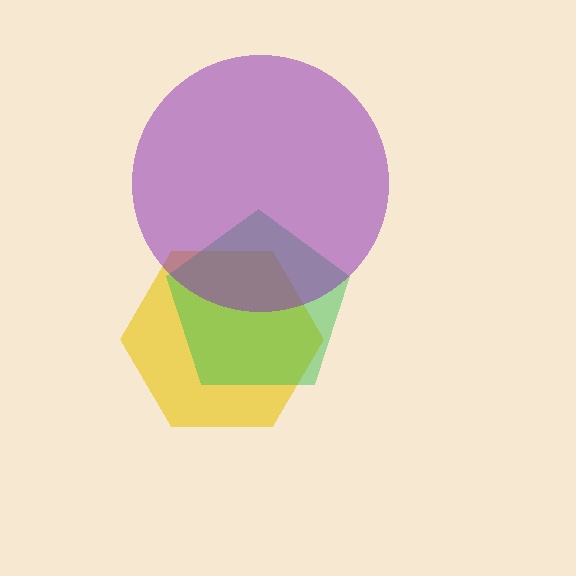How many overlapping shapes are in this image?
There are 3 overlapping shapes in the image.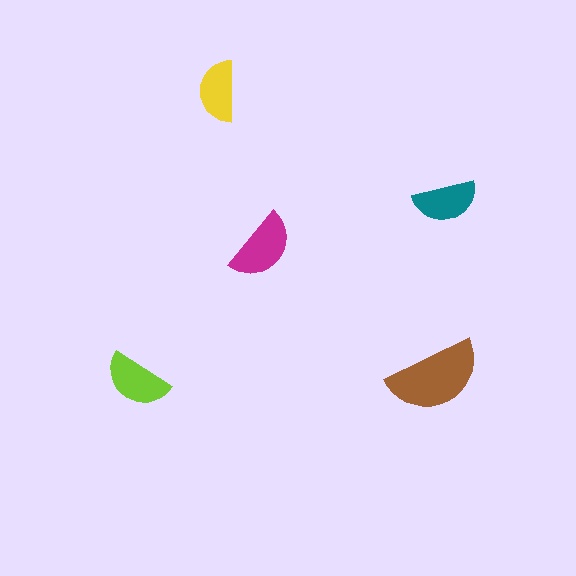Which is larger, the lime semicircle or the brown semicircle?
The brown one.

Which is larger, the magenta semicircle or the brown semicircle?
The brown one.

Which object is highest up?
The yellow semicircle is topmost.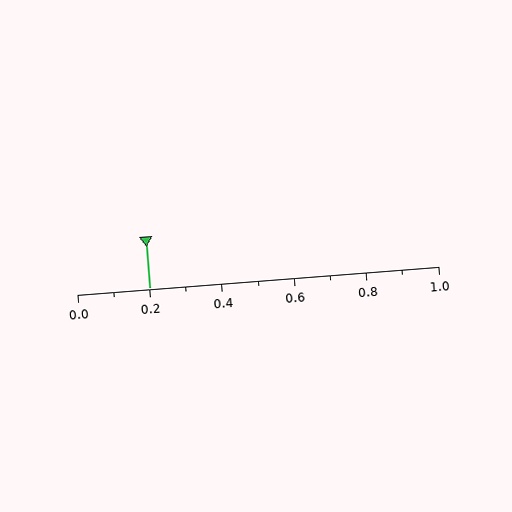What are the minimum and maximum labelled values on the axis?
The axis runs from 0.0 to 1.0.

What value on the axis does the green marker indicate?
The marker indicates approximately 0.2.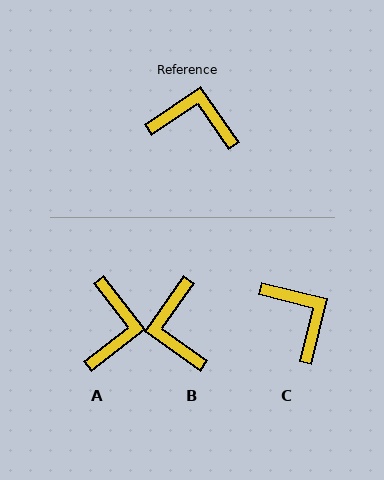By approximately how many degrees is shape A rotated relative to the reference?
Approximately 87 degrees clockwise.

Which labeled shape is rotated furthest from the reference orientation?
B, about 110 degrees away.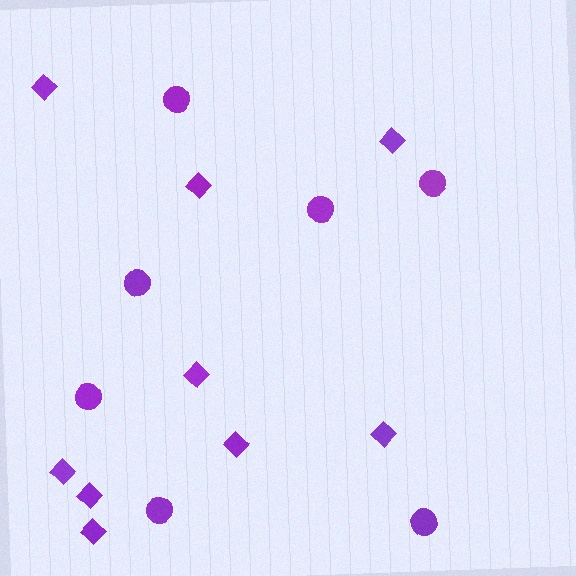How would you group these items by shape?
There are 2 groups: one group of diamonds (9) and one group of circles (7).